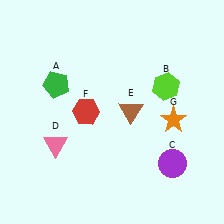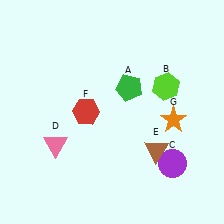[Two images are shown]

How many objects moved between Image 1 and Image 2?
2 objects moved between the two images.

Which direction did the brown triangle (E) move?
The brown triangle (E) moved down.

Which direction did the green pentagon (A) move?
The green pentagon (A) moved right.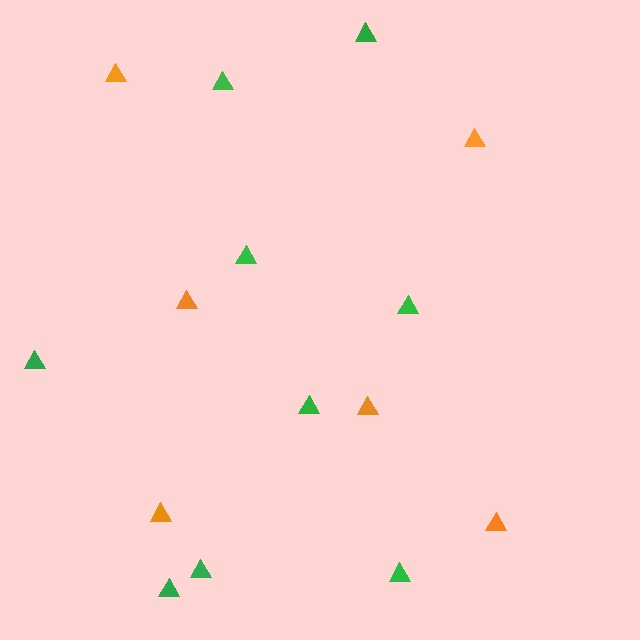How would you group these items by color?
There are 2 groups: one group of orange triangles (6) and one group of green triangles (9).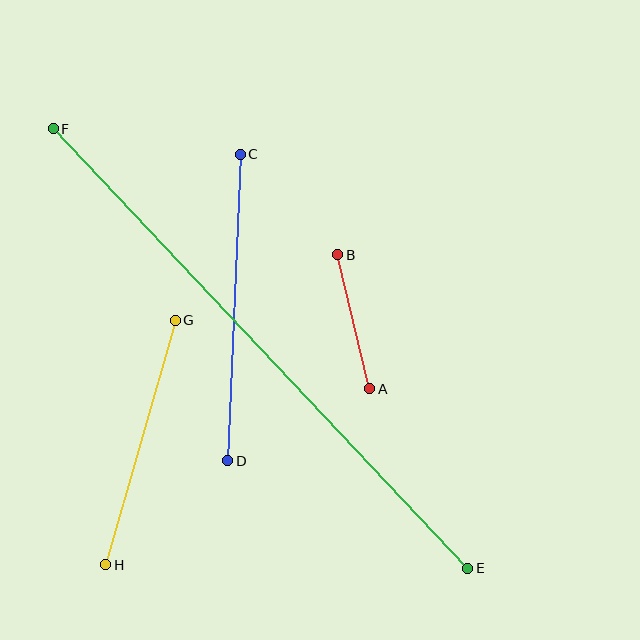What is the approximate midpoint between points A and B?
The midpoint is at approximately (354, 322) pixels.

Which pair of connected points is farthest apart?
Points E and F are farthest apart.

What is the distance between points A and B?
The distance is approximately 138 pixels.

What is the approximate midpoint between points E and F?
The midpoint is at approximately (261, 349) pixels.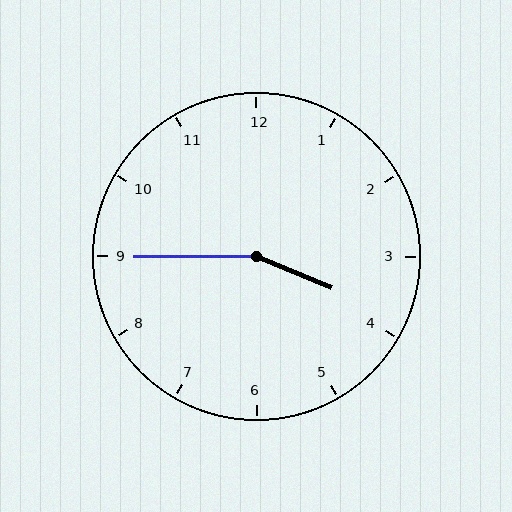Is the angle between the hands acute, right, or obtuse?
It is obtuse.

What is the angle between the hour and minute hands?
Approximately 158 degrees.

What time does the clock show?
3:45.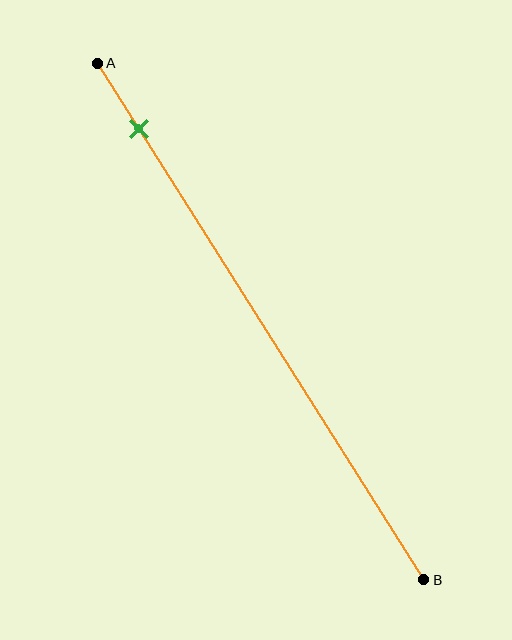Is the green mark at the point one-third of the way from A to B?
No, the mark is at about 15% from A, not at the 33% one-third point.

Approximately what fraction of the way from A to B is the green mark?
The green mark is approximately 15% of the way from A to B.